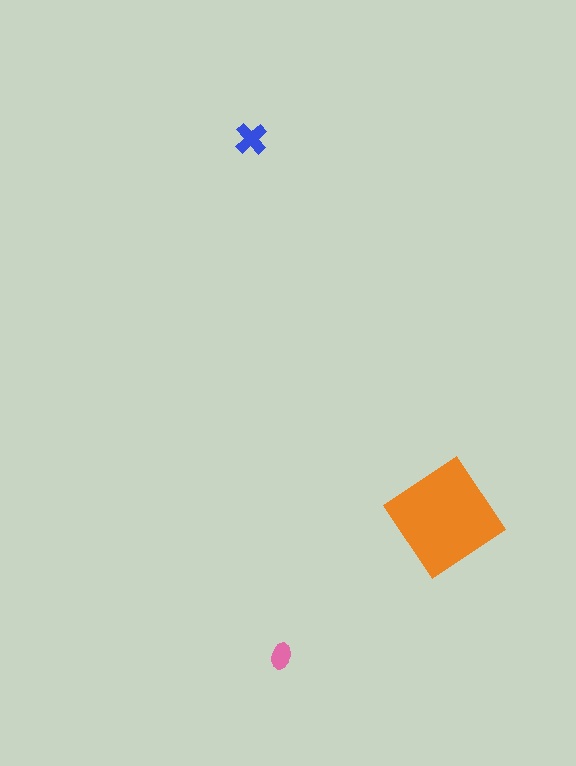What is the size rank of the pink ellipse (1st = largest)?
3rd.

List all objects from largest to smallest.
The orange diamond, the blue cross, the pink ellipse.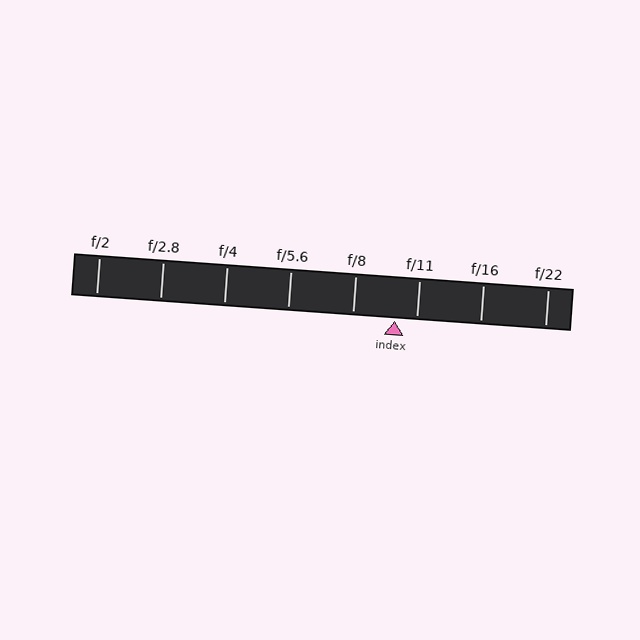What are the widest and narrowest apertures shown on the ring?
The widest aperture shown is f/2 and the narrowest is f/22.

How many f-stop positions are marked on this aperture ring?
There are 8 f-stop positions marked.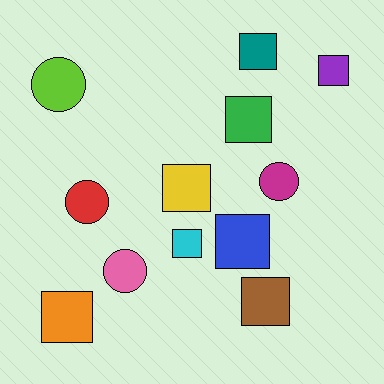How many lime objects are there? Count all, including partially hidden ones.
There is 1 lime object.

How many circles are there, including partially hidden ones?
There are 4 circles.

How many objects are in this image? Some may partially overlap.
There are 12 objects.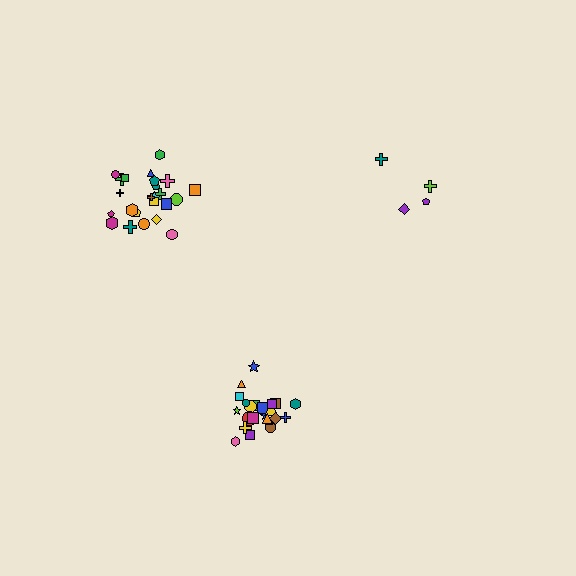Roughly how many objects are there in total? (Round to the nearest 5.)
Roughly 55 objects in total.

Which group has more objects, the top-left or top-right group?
The top-left group.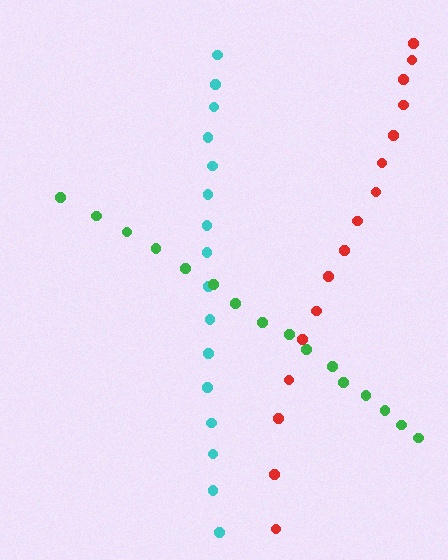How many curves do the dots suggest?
There are 3 distinct paths.